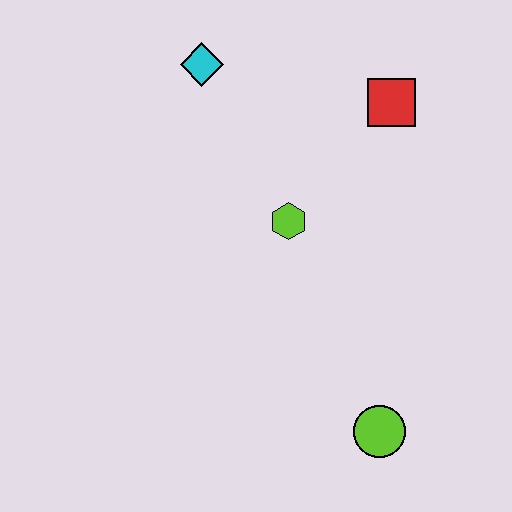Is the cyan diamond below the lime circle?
No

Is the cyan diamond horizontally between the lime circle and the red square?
No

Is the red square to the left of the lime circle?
No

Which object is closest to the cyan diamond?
The lime hexagon is closest to the cyan diamond.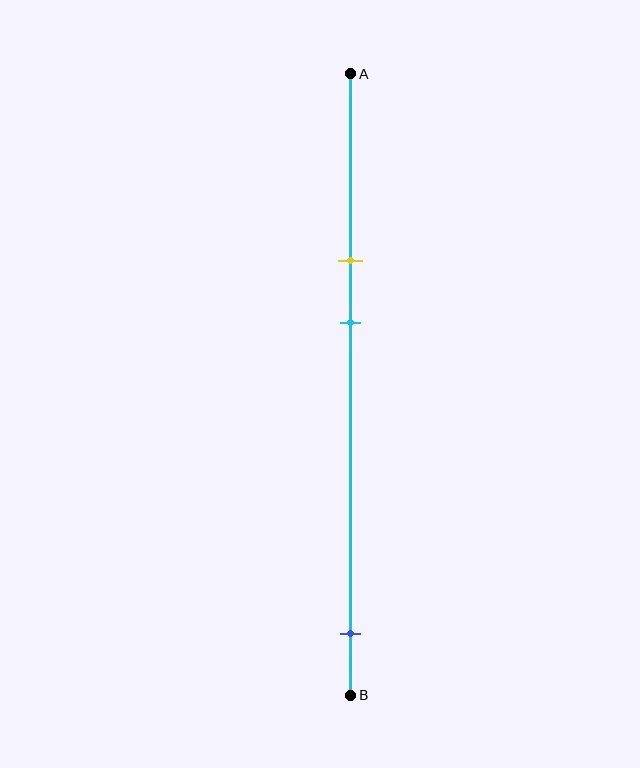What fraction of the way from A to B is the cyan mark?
The cyan mark is approximately 40% (0.4) of the way from A to B.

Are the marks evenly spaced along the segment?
No, the marks are not evenly spaced.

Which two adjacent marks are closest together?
The yellow and cyan marks are the closest adjacent pair.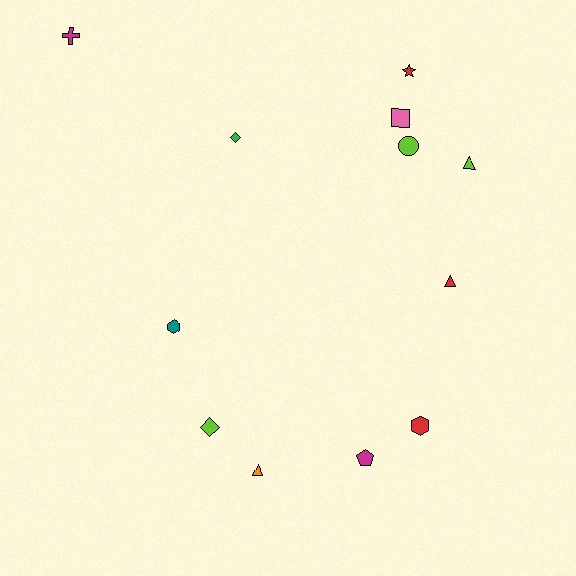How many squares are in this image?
There is 1 square.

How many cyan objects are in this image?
There are no cyan objects.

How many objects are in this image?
There are 12 objects.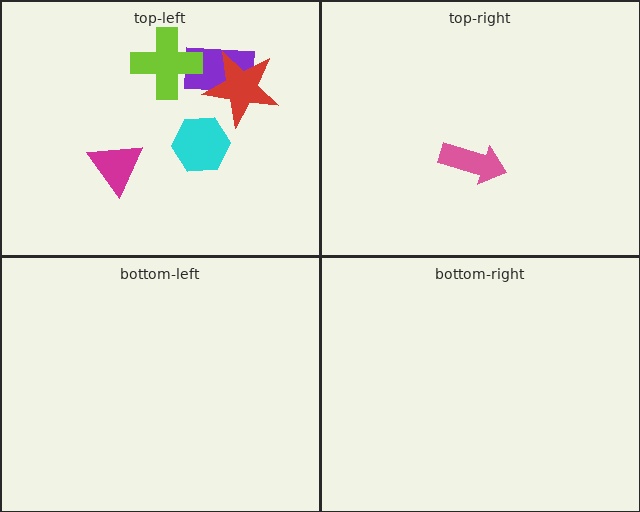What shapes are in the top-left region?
The purple rectangle, the red star, the cyan hexagon, the magenta triangle, the lime cross.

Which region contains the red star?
The top-left region.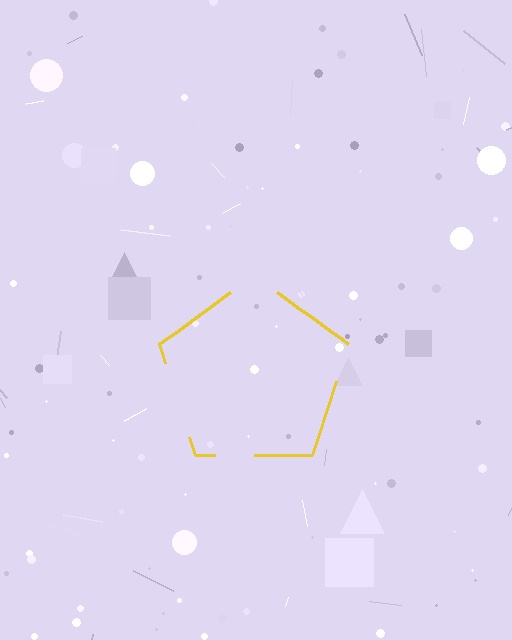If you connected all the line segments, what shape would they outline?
They would outline a pentagon.